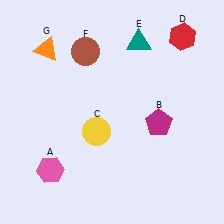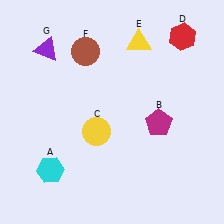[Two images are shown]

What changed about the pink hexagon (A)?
In Image 1, A is pink. In Image 2, it changed to cyan.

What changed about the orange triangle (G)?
In Image 1, G is orange. In Image 2, it changed to purple.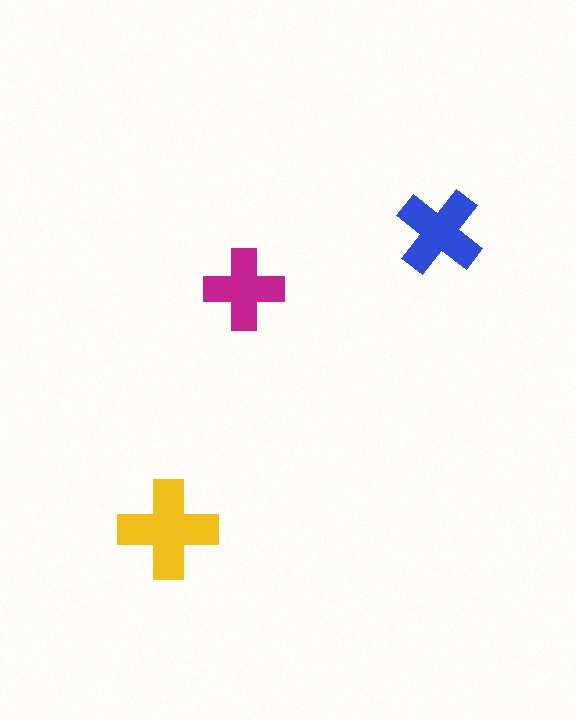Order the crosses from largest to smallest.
the yellow one, the blue one, the magenta one.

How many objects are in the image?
There are 3 objects in the image.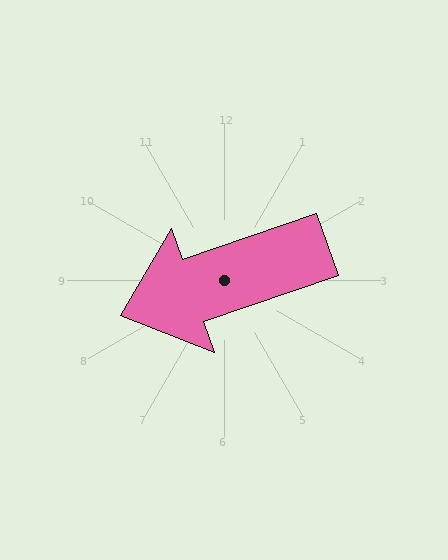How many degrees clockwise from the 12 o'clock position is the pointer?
Approximately 251 degrees.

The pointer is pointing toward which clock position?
Roughly 8 o'clock.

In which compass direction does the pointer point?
West.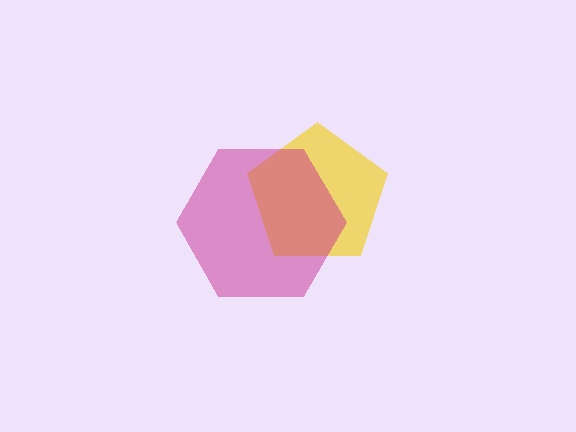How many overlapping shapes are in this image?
There are 2 overlapping shapes in the image.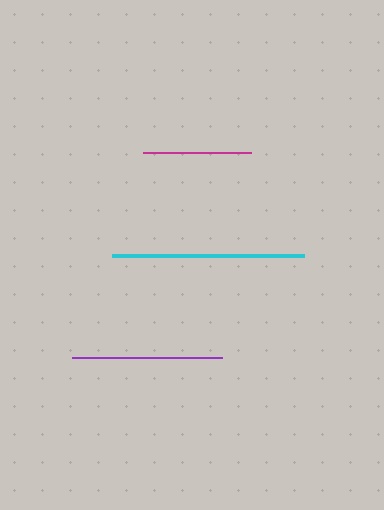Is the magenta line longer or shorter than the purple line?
The purple line is longer than the magenta line.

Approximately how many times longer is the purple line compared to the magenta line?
The purple line is approximately 1.4 times the length of the magenta line.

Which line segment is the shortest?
The magenta line is the shortest at approximately 108 pixels.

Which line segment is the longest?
The cyan line is the longest at approximately 191 pixels.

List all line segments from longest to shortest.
From longest to shortest: cyan, purple, magenta.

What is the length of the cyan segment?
The cyan segment is approximately 191 pixels long.